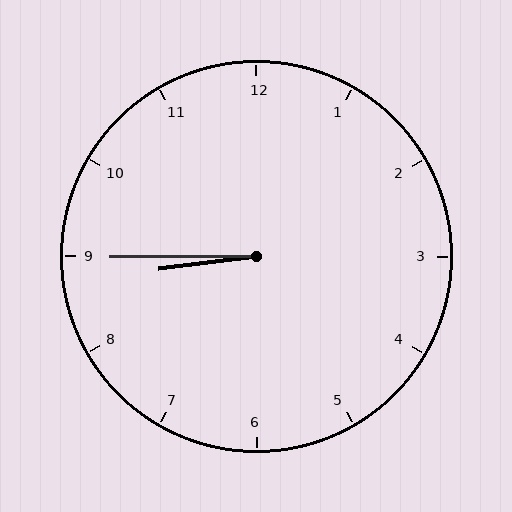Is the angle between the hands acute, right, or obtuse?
It is acute.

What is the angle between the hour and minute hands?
Approximately 8 degrees.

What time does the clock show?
8:45.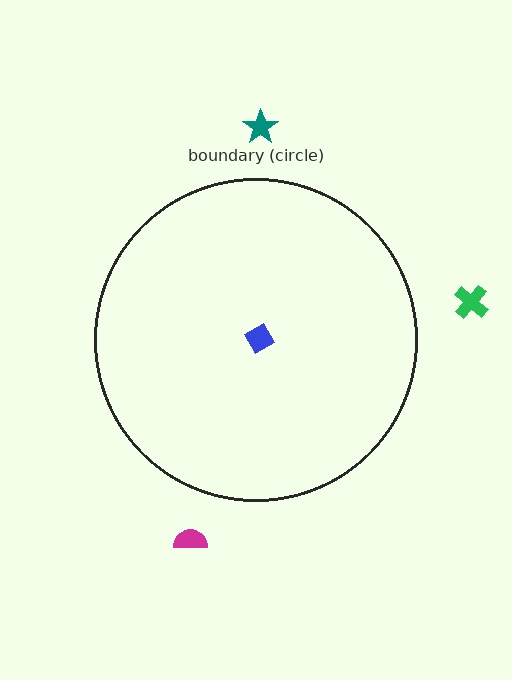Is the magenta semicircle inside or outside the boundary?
Outside.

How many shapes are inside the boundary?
1 inside, 3 outside.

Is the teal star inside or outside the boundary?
Outside.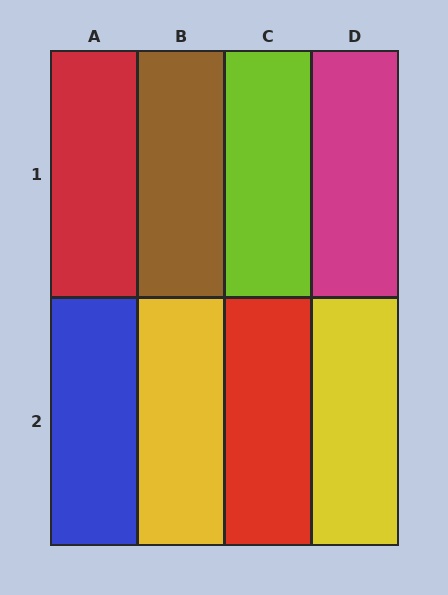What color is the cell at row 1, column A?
Red.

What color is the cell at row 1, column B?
Brown.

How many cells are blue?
1 cell is blue.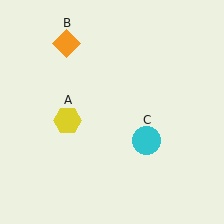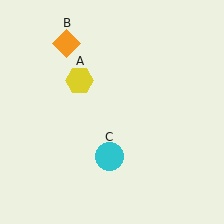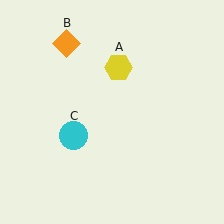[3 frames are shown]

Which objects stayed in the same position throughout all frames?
Orange diamond (object B) remained stationary.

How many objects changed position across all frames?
2 objects changed position: yellow hexagon (object A), cyan circle (object C).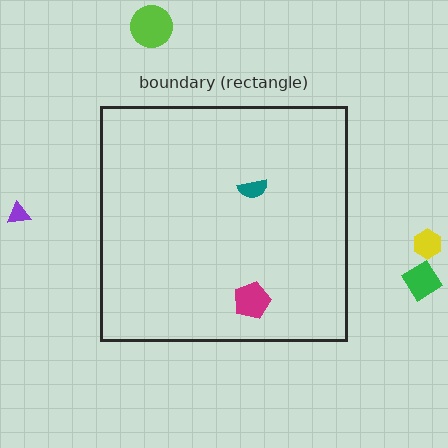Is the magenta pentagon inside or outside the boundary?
Inside.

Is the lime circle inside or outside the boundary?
Outside.